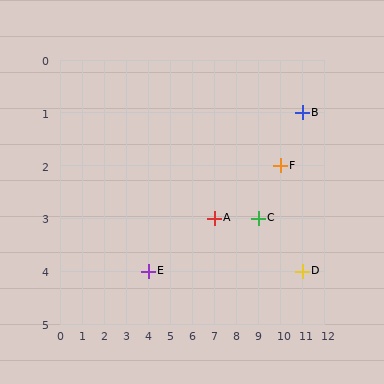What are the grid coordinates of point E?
Point E is at grid coordinates (4, 4).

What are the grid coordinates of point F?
Point F is at grid coordinates (10, 2).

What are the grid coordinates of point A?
Point A is at grid coordinates (7, 3).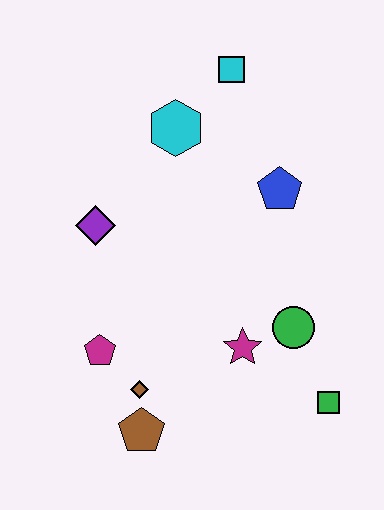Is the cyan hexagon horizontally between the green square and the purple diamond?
Yes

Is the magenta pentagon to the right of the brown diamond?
No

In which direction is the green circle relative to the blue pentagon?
The green circle is below the blue pentagon.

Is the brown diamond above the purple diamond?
No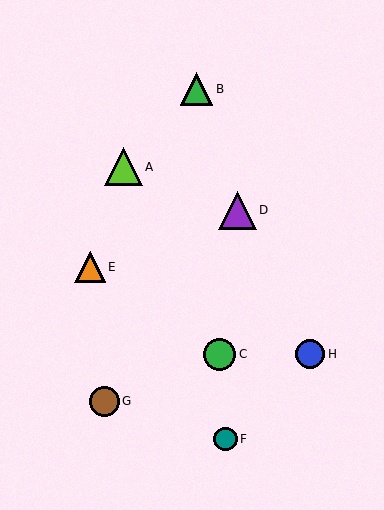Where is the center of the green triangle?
The center of the green triangle is at (197, 89).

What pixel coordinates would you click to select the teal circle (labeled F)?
Click at (225, 439) to select the teal circle F.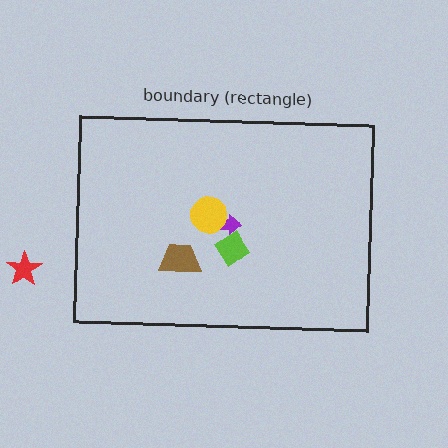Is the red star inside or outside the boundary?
Outside.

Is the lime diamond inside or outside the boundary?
Inside.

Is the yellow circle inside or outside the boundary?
Inside.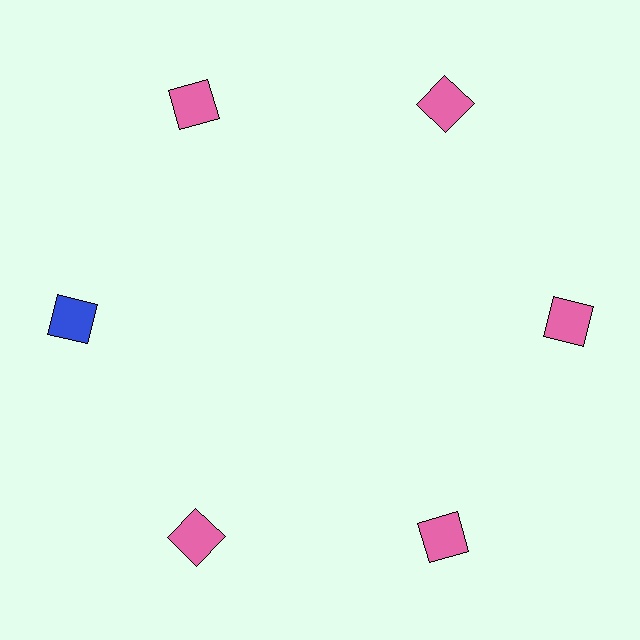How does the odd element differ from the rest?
It has a different color: blue instead of pink.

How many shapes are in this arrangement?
There are 6 shapes arranged in a ring pattern.